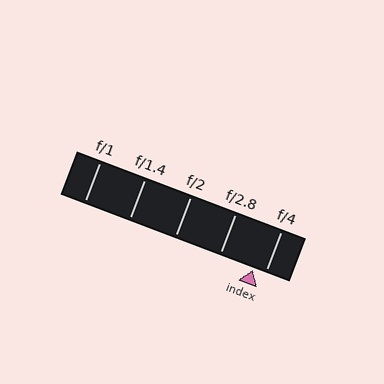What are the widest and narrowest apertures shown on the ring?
The widest aperture shown is f/1 and the narrowest is f/4.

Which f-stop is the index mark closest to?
The index mark is closest to f/4.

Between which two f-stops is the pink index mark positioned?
The index mark is between f/2.8 and f/4.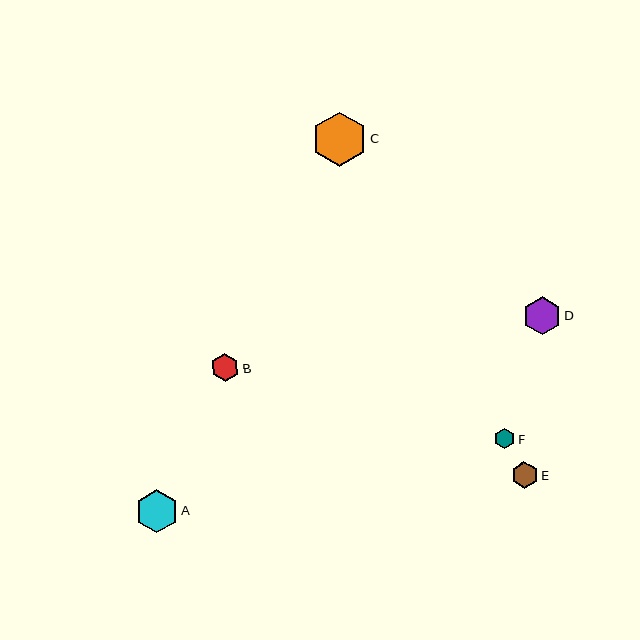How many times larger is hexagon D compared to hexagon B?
Hexagon D is approximately 1.4 times the size of hexagon B.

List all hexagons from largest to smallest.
From largest to smallest: C, A, D, B, E, F.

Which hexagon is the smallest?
Hexagon F is the smallest with a size of approximately 21 pixels.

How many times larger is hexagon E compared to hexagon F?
Hexagon E is approximately 1.3 times the size of hexagon F.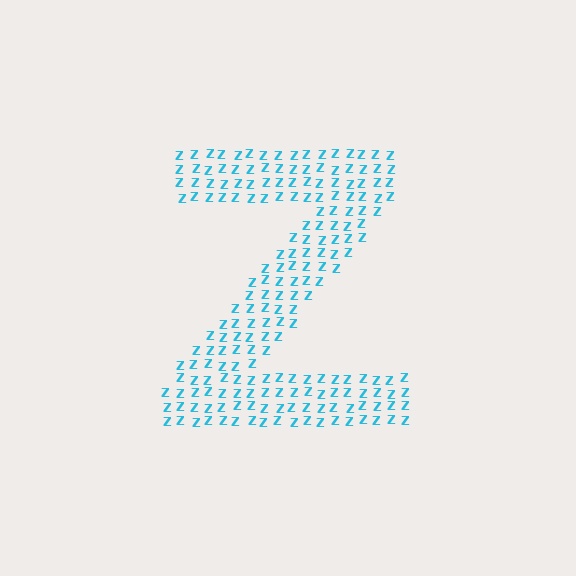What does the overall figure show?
The overall figure shows the letter Z.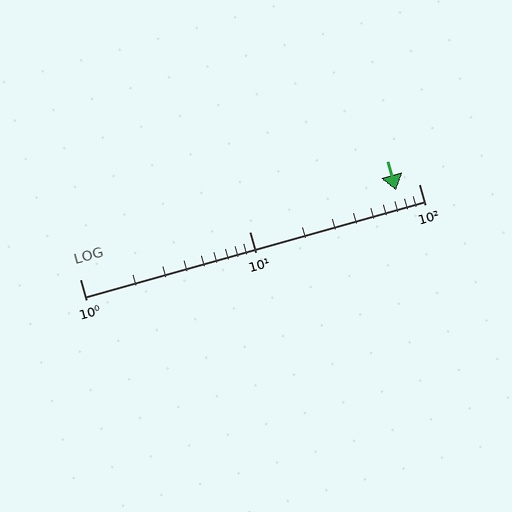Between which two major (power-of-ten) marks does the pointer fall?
The pointer is between 10 and 100.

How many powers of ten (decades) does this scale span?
The scale spans 2 decades, from 1 to 100.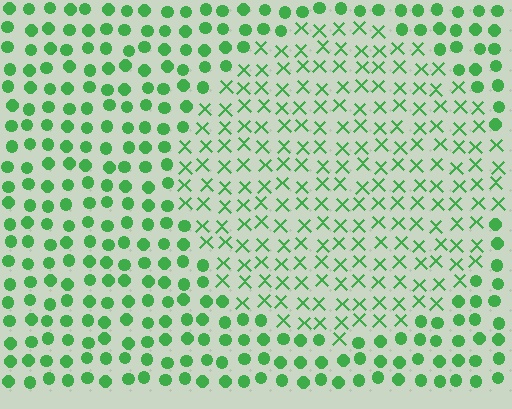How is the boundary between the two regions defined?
The boundary is defined by a change in element shape: X marks inside vs. circles outside. All elements share the same color and spacing.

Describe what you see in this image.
The image is filled with small green elements arranged in a uniform grid. A circle-shaped region contains X marks, while the surrounding area contains circles. The boundary is defined purely by the change in element shape.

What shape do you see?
I see a circle.